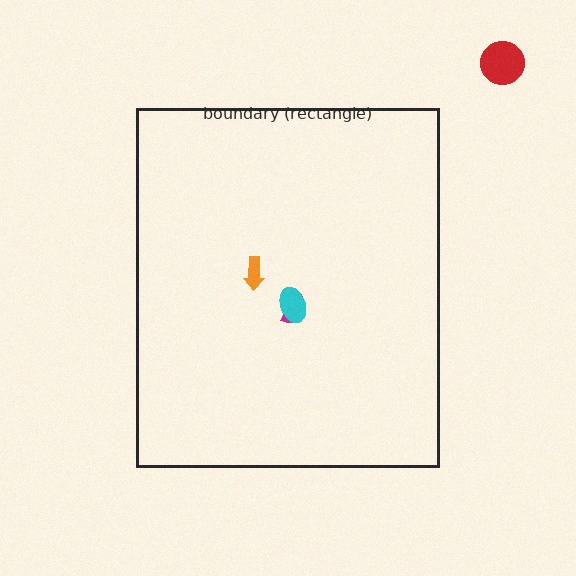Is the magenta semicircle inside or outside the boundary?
Inside.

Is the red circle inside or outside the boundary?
Outside.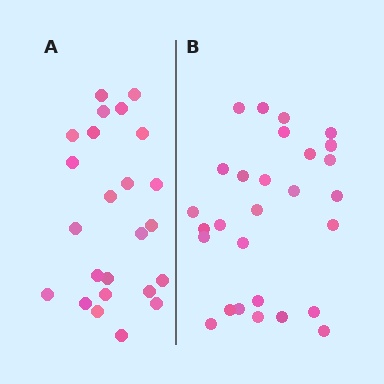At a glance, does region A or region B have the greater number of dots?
Region B (the right region) has more dots.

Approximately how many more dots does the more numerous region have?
Region B has about 4 more dots than region A.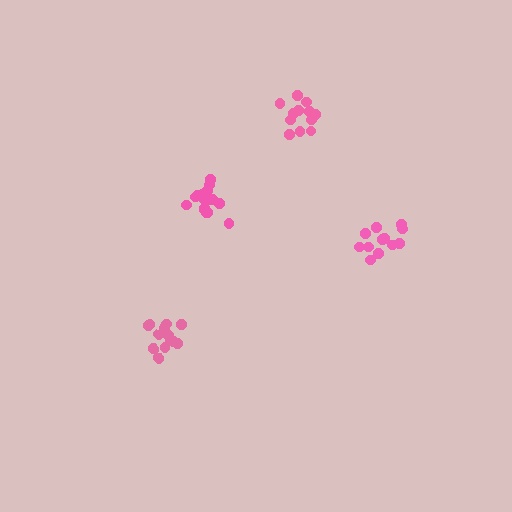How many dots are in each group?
Group 1: 14 dots, Group 2: 12 dots, Group 3: 13 dots, Group 4: 16 dots (55 total).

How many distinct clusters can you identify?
There are 4 distinct clusters.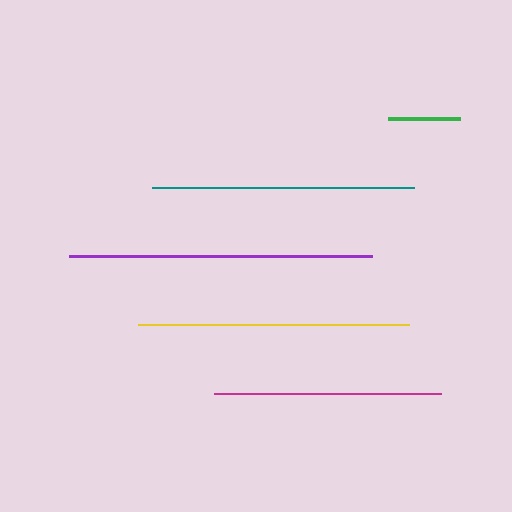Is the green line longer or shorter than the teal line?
The teal line is longer than the green line.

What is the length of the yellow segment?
The yellow segment is approximately 272 pixels long.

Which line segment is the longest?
The purple line is the longest at approximately 303 pixels.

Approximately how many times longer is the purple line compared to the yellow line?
The purple line is approximately 1.1 times the length of the yellow line.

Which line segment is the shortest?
The green line is the shortest at approximately 72 pixels.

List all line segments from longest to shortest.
From longest to shortest: purple, yellow, teal, magenta, green.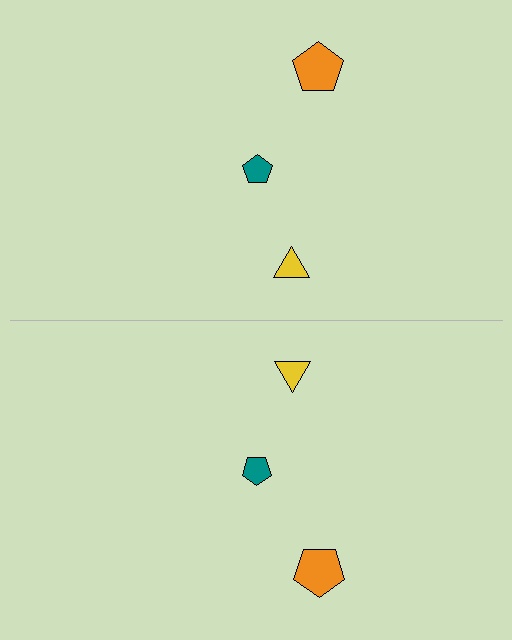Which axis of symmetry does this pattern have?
The pattern has a horizontal axis of symmetry running through the center of the image.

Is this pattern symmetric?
Yes, this pattern has bilateral (reflection) symmetry.